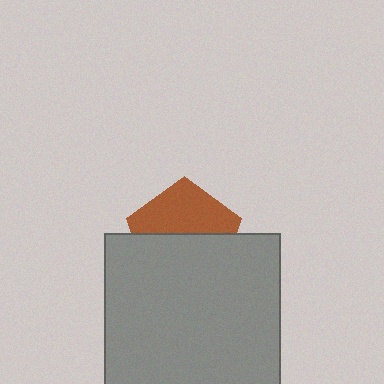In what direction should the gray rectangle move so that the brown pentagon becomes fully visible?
The gray rectangle should move down. That is the shortest direction to clear the overlap and leave the brown pentagon fully visible.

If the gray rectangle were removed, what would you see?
You would see the complete brown pentagon.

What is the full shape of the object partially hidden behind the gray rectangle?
The partially hidden object is a brown pentagon.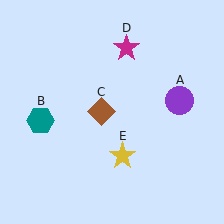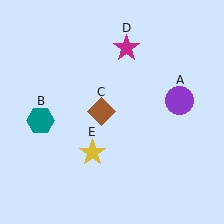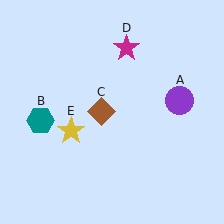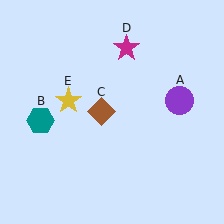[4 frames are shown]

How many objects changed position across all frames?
1 object changed position: yellow star (object E).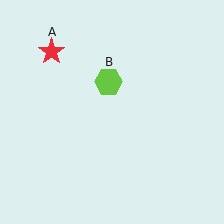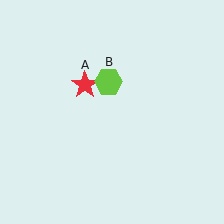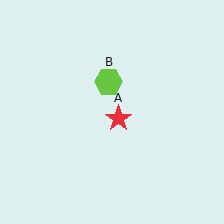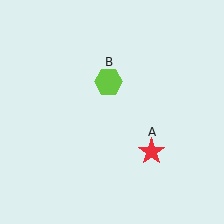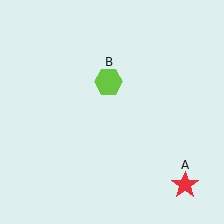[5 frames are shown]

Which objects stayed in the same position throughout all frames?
Lime hexagon (object B) remained stationary.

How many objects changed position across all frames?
1 object changed position: red star (object A).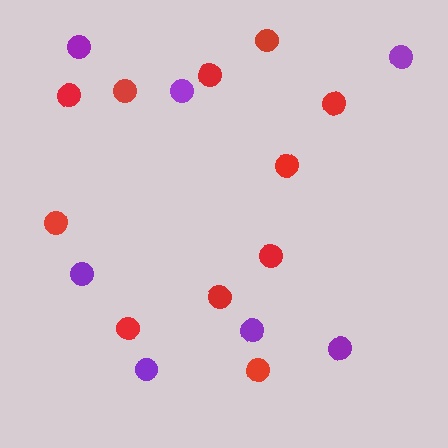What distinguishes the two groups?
There are 2 groups: one group of red circles (11) and one group of purple circles (7).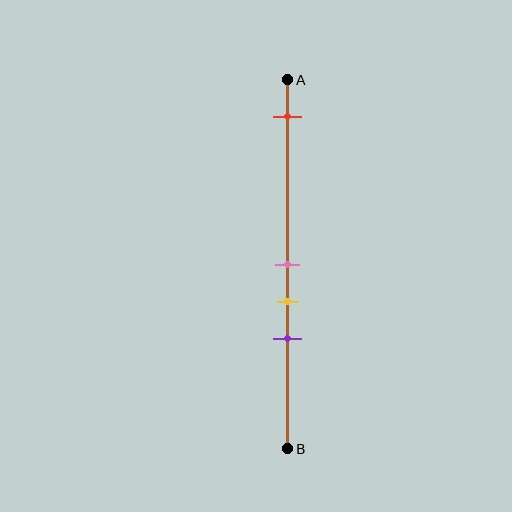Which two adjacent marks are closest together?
The pink and yellow marks are the closest adjacent pair.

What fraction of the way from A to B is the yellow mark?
The yellow mark is approximately 60% (0.6) of the way from A to B.